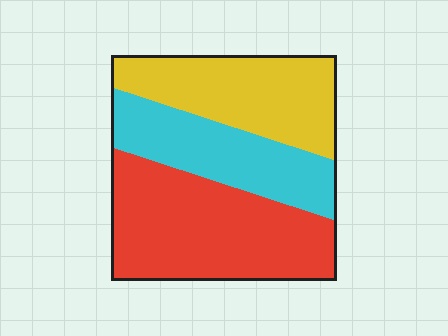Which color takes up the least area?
Cyan, at roughly 25%.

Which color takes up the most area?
Red, at roughly 45%.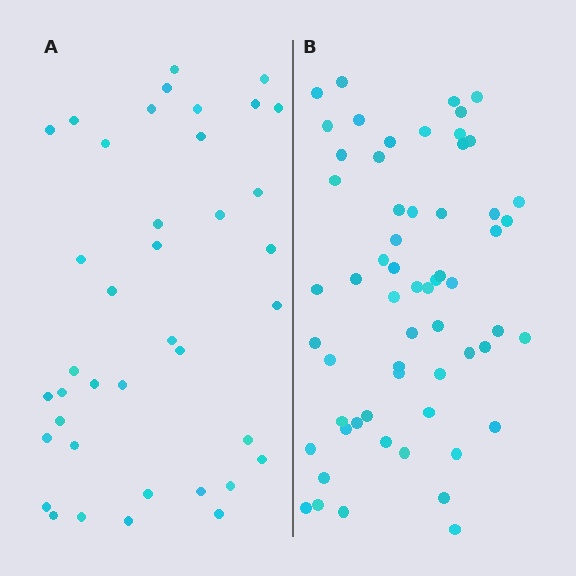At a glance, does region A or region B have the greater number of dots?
Region B (the right region) has more dots.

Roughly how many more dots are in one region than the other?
Region B has approximately 20 more dots than region A.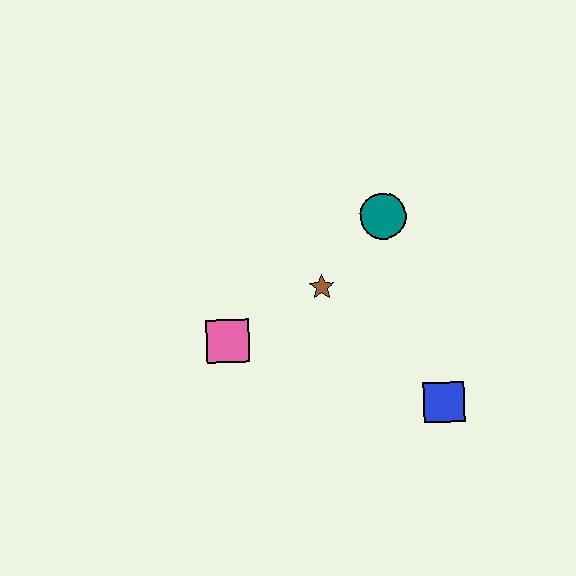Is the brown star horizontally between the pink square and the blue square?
Yes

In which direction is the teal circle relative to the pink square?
The teal circle is to the right of the pink square.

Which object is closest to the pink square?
The brown star is closest to the pink square.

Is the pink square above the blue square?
Yes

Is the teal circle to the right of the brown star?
Yes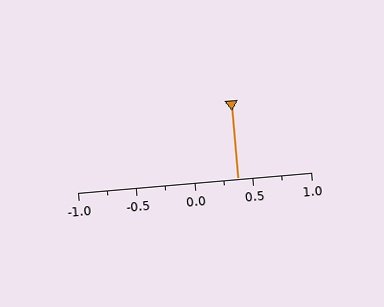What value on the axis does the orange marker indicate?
The marker indicates approximately 0.38.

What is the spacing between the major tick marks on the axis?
The major ticks are spaced 0.5 apart.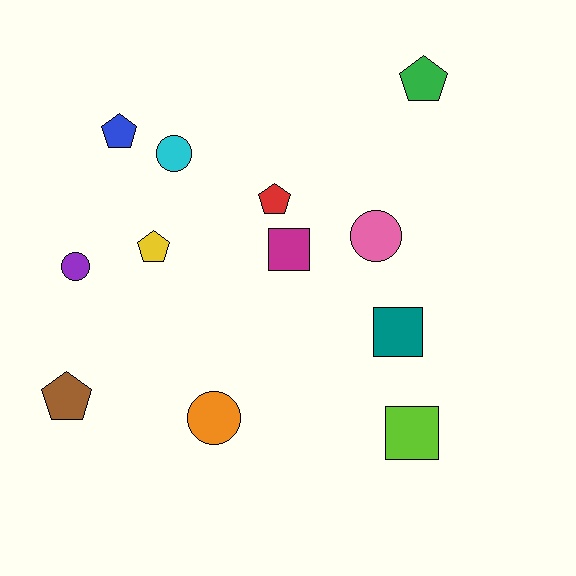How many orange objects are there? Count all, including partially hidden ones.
There is 1 orange object.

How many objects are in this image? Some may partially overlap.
There are 12 objects.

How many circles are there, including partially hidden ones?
There are 4 circles.